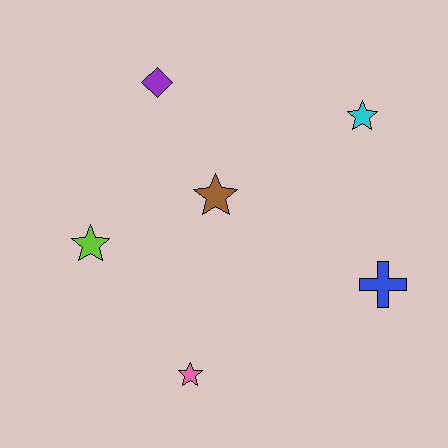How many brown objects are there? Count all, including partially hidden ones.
There is 1 brown object.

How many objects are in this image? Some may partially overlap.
There are 6 objects.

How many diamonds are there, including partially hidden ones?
There is 1 diamond.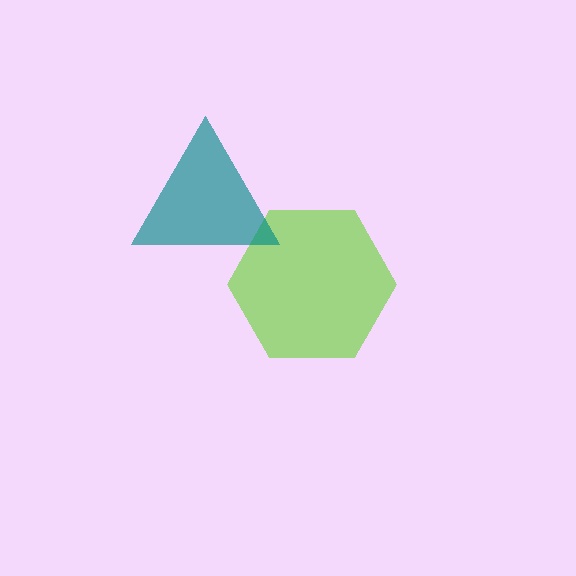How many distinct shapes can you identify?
There are 2 distinct shapes: a lime hexagon, a teal triangle.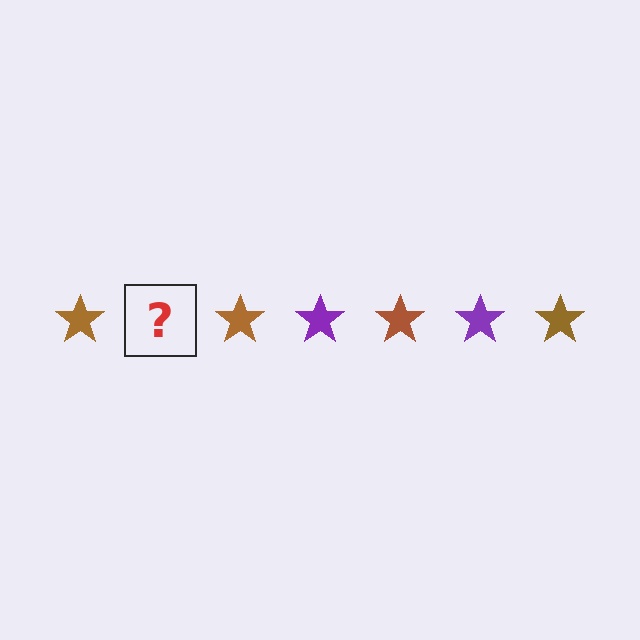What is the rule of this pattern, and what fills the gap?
The rule is that the pattern cycles through brown, purple stars. The gap should be filled with a purple star.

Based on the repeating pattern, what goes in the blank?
The blank should be a purple star.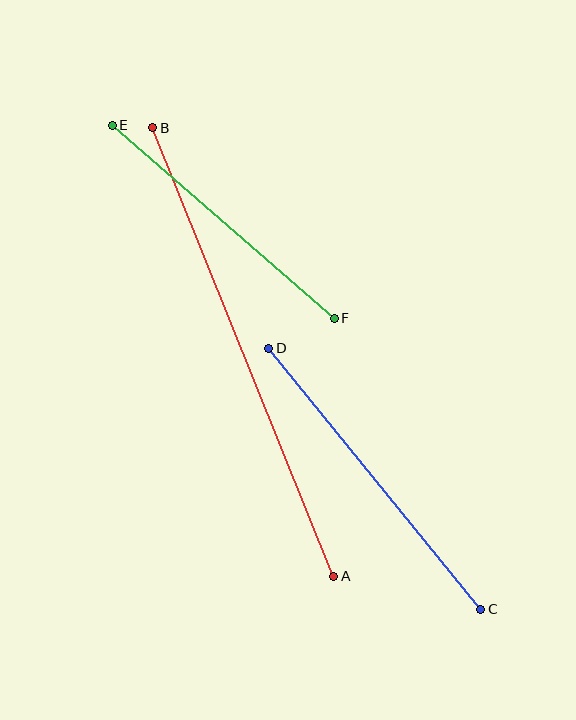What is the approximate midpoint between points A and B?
The midpoint is at approximately (243, 352) pixels.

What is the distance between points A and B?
The distance is approximately 484 pixels.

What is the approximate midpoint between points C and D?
The midpoint is at approximately (375, 479) pixels.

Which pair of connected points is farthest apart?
Points A and B are farthest apart.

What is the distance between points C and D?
The distance is approximately 336 pixels.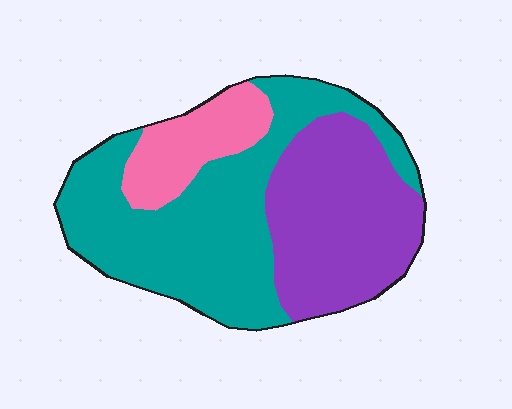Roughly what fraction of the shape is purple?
Purple takes up about three eighths (3/8) of the shape.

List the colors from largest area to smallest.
From largest to smallest: teal, purple, pink.